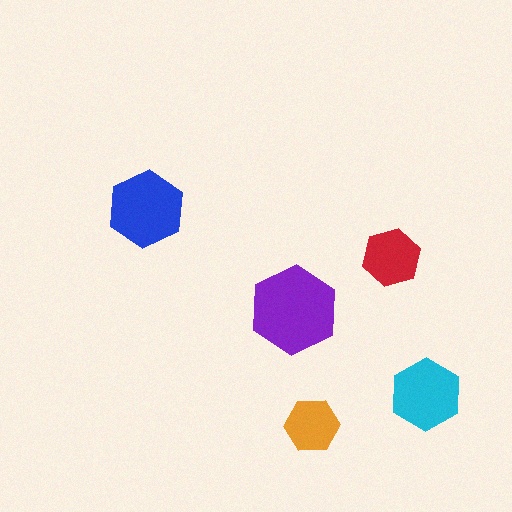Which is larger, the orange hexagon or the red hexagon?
The red one.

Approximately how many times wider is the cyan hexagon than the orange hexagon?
About 1.5 times wider.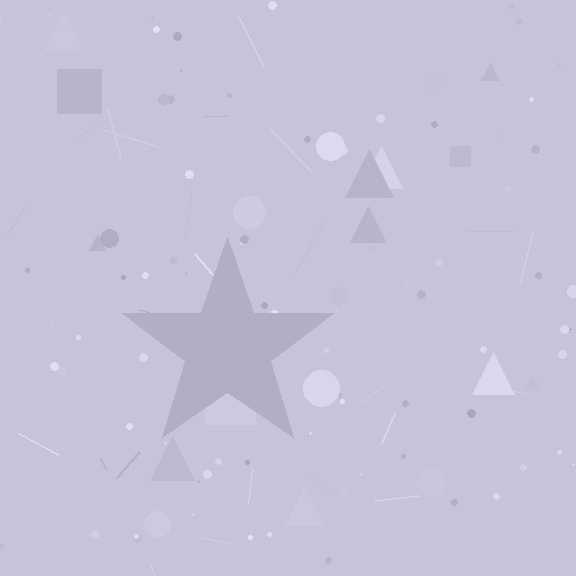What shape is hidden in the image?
A star is hidden in the image.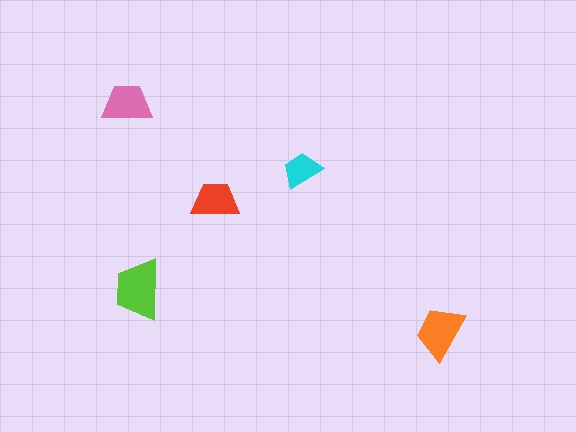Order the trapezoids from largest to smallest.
the lime one, the orange one, the pink one, the red one, the cyan one.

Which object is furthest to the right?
The orange trapezoid is rightmost.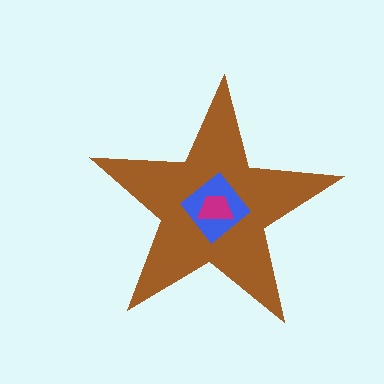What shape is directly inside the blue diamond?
The magenta trapezoid.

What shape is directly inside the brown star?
The blue diamond.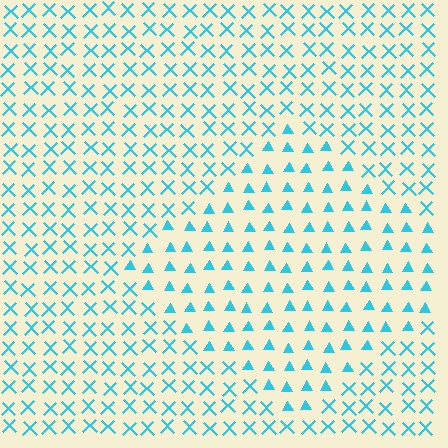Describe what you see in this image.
The image is filled with small cyan elements arranged in a uniform grid. A diamond-shaped region contains triangles, while the surrounding area contains X marks. The boundary is defined purely by the change in element shape.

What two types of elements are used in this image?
The image uses triangles inside the diamond region and X marks outside it.